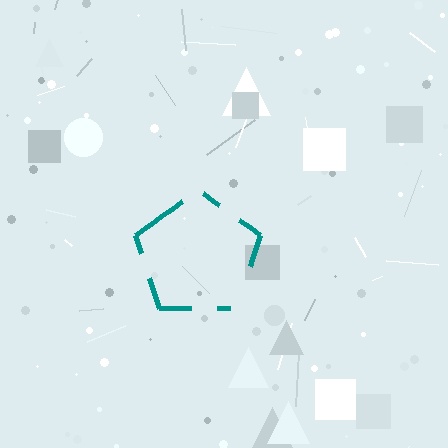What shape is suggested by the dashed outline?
The dashed outline suggests a pentagon.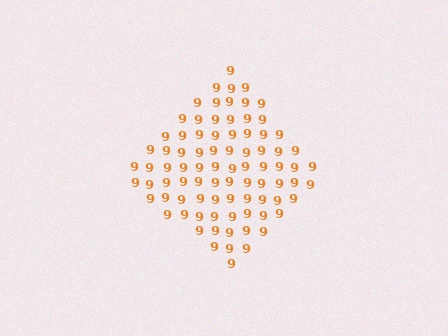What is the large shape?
The large shape is a diamond.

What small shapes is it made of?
It is made of small digit 9's.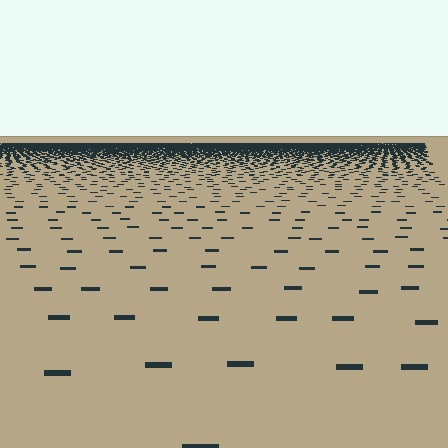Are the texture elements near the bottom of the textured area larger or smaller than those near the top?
Larger. Near the bottom, elements are closer to the viewer and appear at a bigger on-screen size.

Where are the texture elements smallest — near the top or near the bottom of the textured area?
Near the top.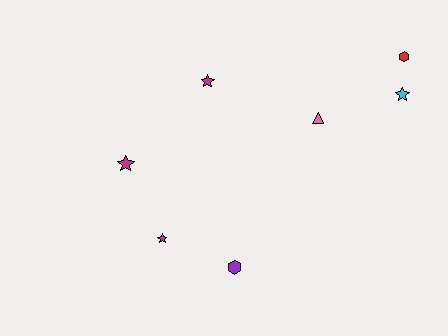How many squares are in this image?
There are no squares.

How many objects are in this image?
There are 7 objects.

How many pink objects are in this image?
There is 1 pink object.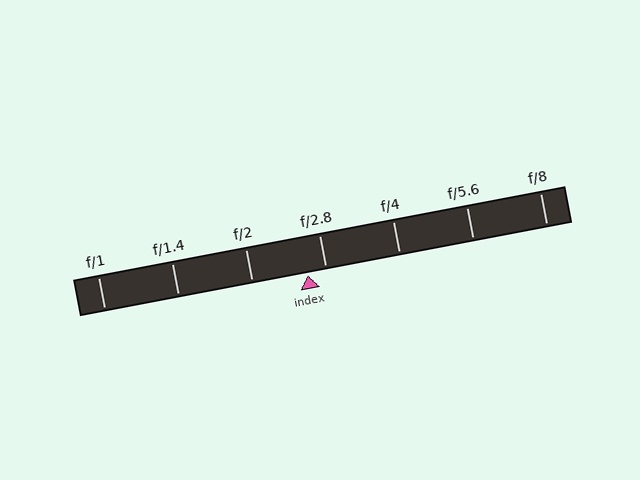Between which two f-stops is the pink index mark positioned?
The index mark is between f/2 and f/2.8.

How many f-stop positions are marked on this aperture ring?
There are 7 f-stop positions marked.